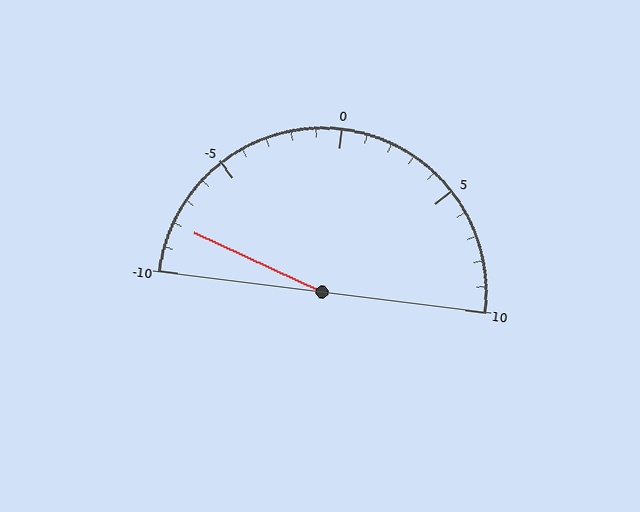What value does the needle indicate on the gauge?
The needle indicates approximately -8.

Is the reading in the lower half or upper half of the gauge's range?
The reading is in the lower half of the range (-10 to 10).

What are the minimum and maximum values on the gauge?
The gauge ranges from -10 to 10.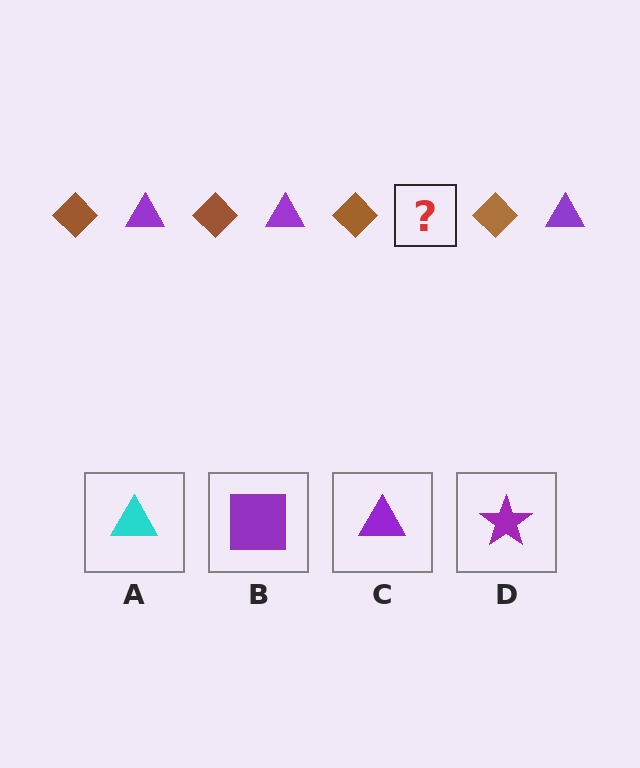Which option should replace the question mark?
Option C.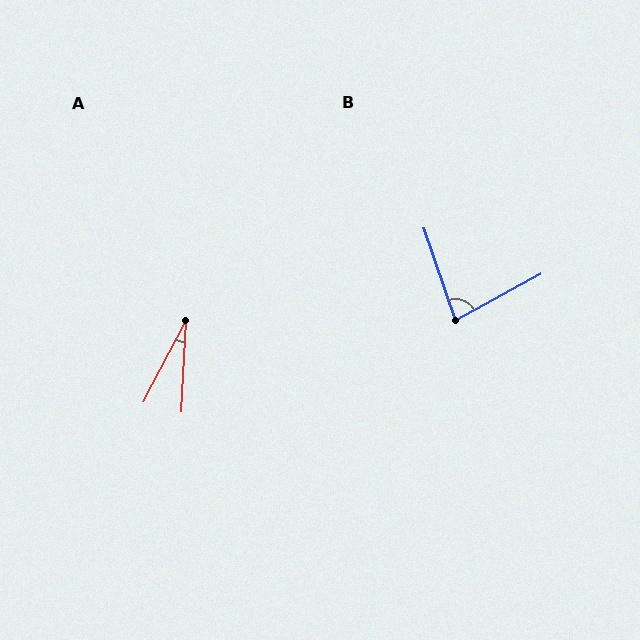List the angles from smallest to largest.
A (25°), B (80°).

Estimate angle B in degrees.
Approximately 80 degrees.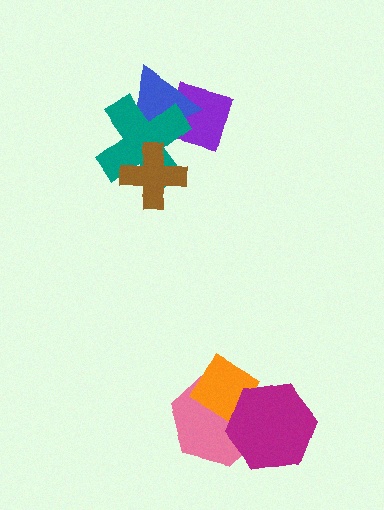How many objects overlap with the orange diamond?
2 objects overlap with the orange diamond.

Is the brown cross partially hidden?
No, no other shape covers it.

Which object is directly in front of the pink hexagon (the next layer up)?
The orange diamond is directly in front of the pink hexagon.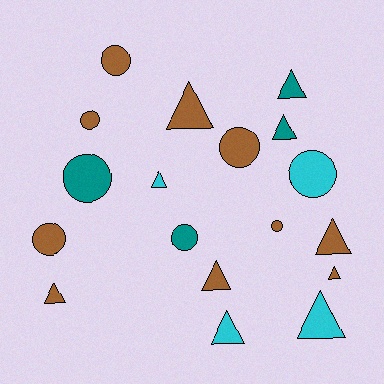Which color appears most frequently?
Brown, with 10 objects.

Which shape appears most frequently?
Triangle, with 10 objects.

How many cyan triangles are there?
There are 3 cyan triangles.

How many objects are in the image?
There are 18 objects.